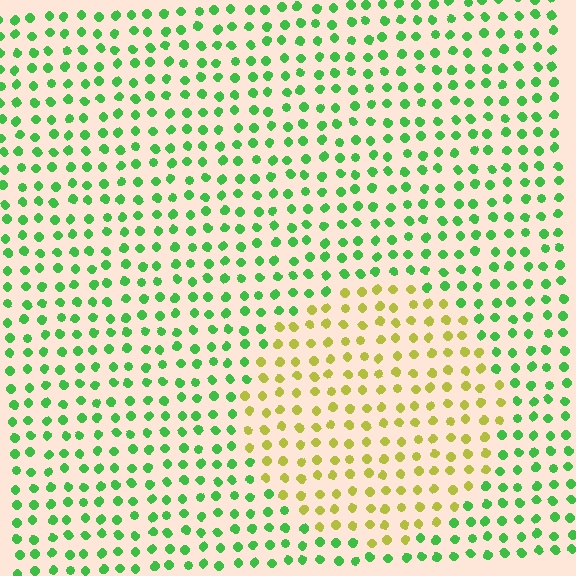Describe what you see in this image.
The image is filled with small green elements in a uniform arrangement. A circle-shaped region is visible where the elements are tinted to a slightly different hue, forming a subtle color boundary.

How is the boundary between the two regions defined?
The boundary is defined purely by a slight shift in hue (about 58 degrees). Spacing, size, and orientation are identical on both sides.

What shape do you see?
I see a circle.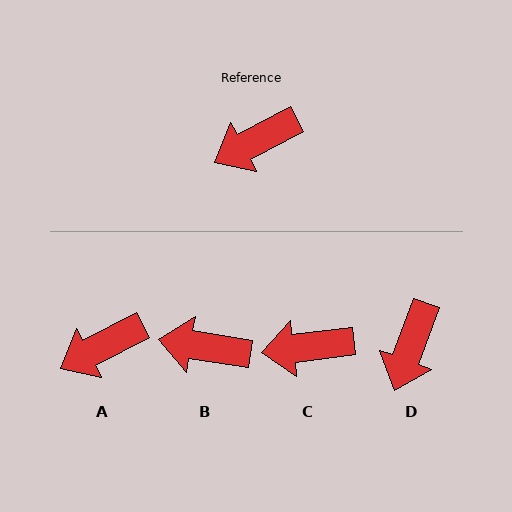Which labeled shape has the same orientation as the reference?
A.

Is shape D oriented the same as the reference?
No, it is off by about 42 degrees.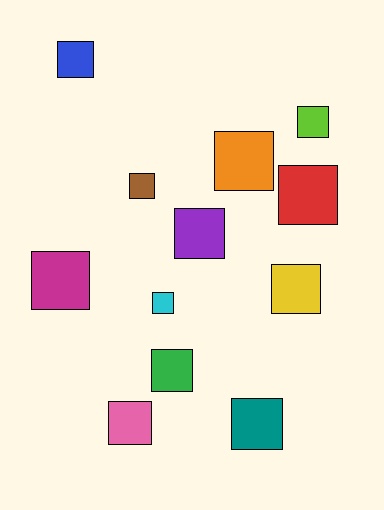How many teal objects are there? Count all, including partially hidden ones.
There is 1 teal object.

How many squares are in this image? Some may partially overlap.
There are 12 squares.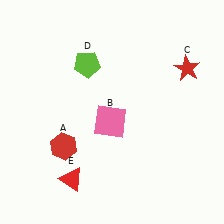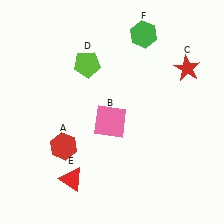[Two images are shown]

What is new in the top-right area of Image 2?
A green hexagon (F) was added in the top-right area of Image 2.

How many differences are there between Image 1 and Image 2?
There is 1 difference between the two images.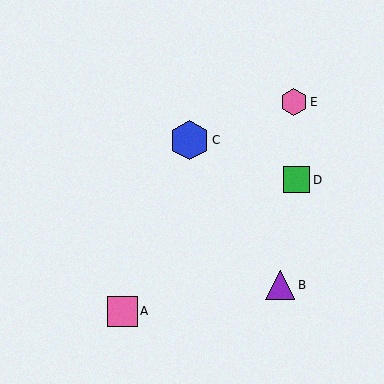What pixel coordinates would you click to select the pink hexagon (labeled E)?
Click at (294, 102) to select the pink hexagon E.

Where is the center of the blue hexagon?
The center of the blue hexagon is at (190, 140).